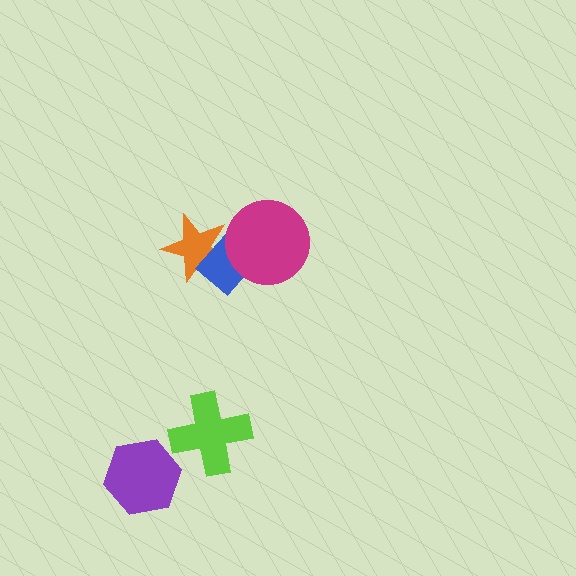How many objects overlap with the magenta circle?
1 object overlaps with the magenta circle.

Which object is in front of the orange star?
The blue rectangle is in front of the orange star.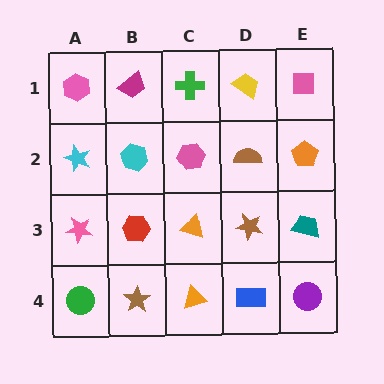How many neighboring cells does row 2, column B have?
4.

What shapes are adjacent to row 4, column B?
A red hexagon (row 3, column B), a green circle (row 4, column A), an orange triangle (row 4, column C).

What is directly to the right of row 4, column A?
A brown star.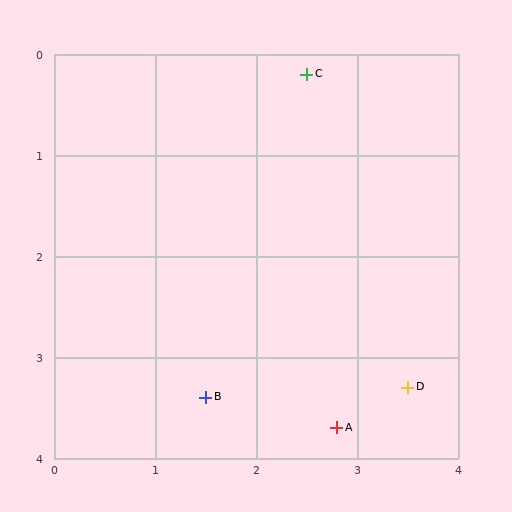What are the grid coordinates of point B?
Point B is at approximately (1.5, 3.4).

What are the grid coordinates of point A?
Point A is at approximately (2.8, 3.7).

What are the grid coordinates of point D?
Point D is at approximately (3.5, 3.3).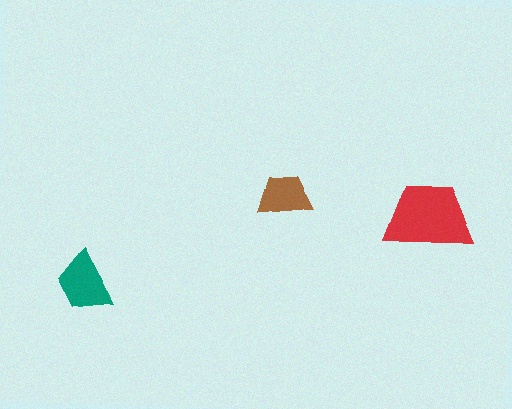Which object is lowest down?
The teal trapezoid is bottommost.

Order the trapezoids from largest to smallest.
the red one, the teal one, the brown one.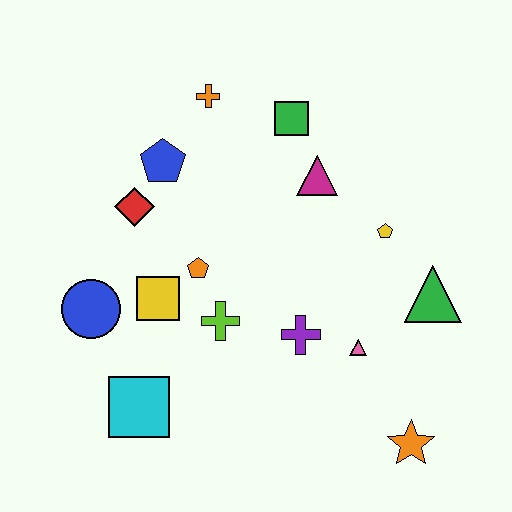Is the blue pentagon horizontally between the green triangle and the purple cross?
No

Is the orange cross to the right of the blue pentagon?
Yes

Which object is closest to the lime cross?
The orange pentagon is closest to the lime cross.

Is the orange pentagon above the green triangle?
Yes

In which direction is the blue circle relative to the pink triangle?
The blue circle is to the left of the pink triangle.